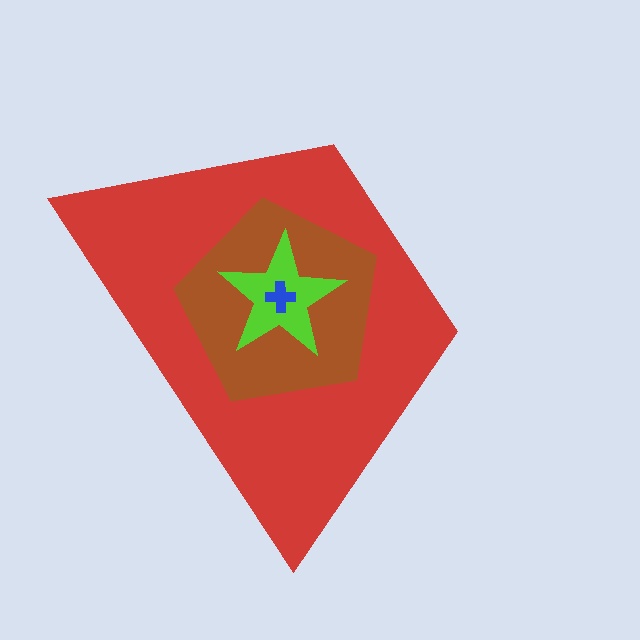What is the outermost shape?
The red trapezoid.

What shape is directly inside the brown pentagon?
The lime star.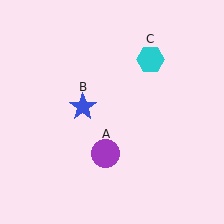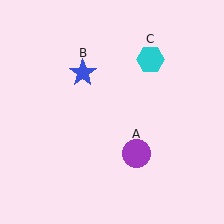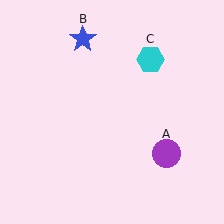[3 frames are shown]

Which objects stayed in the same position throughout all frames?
Cyan hexagon (object C) remained stationary.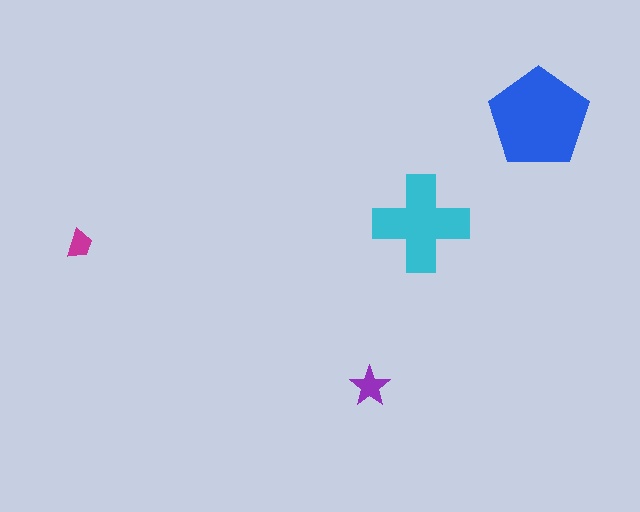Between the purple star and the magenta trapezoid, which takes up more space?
The purple star.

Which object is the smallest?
The magenta trapezoid.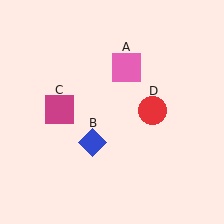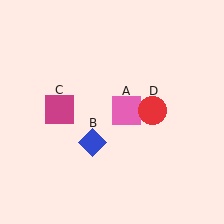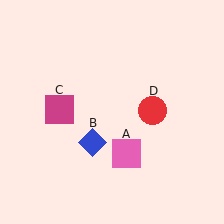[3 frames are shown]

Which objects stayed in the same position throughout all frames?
Blue diamond (object B) and magenta square (object C) and red circle (object D) remained stationary.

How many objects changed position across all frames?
1 object changed position: pink square (object A).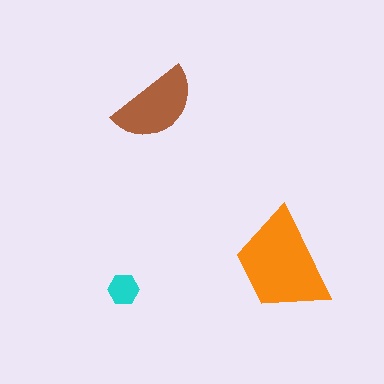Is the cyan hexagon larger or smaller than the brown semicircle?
Smaller.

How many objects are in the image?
There are 3 objects in the image.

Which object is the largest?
The orange trapezoid.